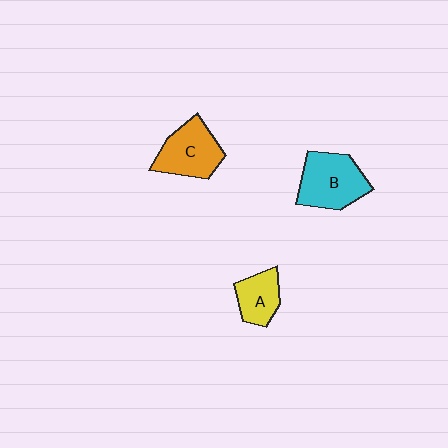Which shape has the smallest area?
Shape A (yellow).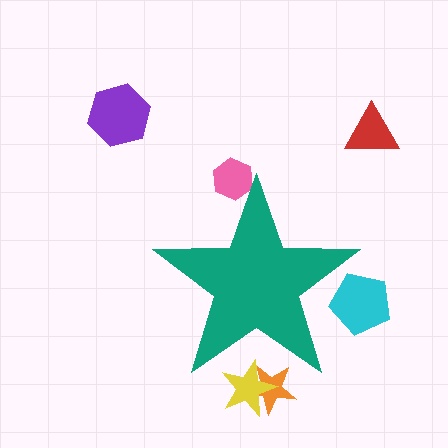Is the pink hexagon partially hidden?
Yes, the pink hexagon is partially hidden behind the teal star.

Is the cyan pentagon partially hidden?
Yes, the cyan pentagon is partially hidden behind the teal star.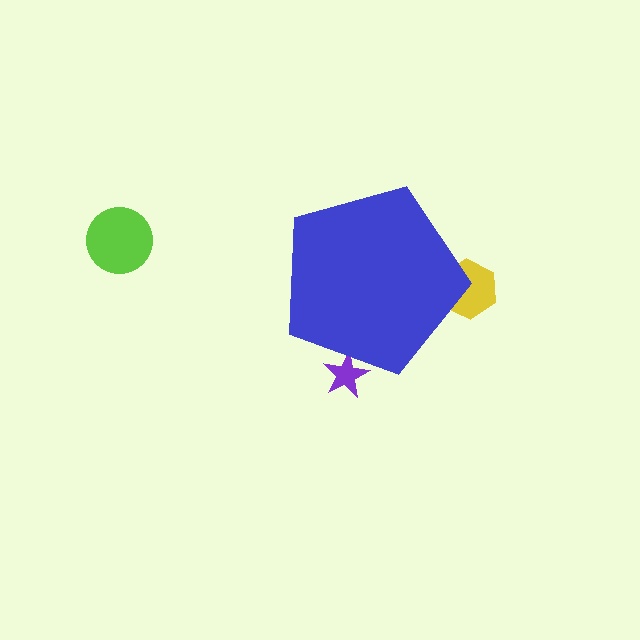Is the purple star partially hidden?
Yes, the purple star is partially hidden behind the blue pentagon.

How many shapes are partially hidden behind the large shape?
2 shapes are partially hidden.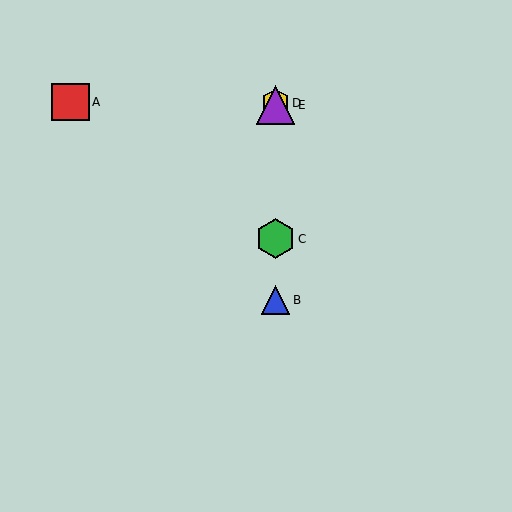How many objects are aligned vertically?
4 objects (B, C, D, E) are aligned vertically.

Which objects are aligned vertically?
Objects B, C, D, E are aligned vertically.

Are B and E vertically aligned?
Yes, both are at x≈276.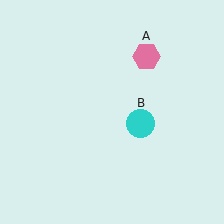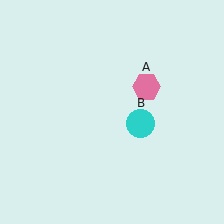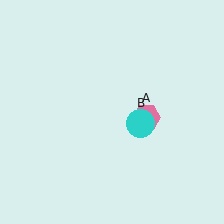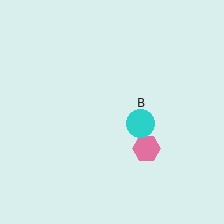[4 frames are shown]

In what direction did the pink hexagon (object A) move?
The pink hexagon (object A) moved down.